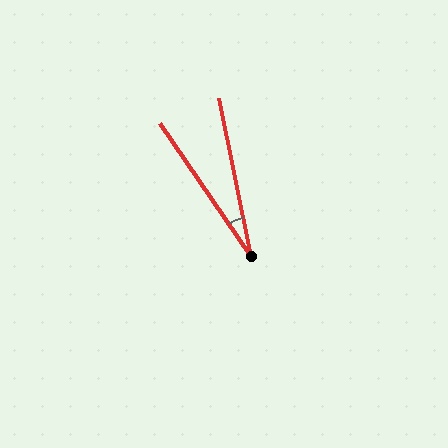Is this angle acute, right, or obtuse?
It is acute.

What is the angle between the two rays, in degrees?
Approximately 23 degrees.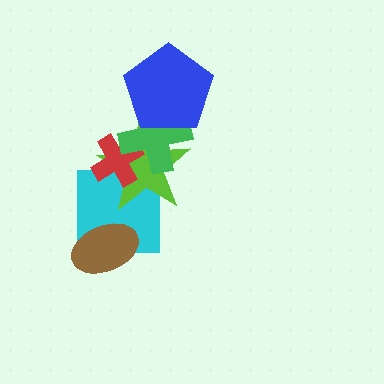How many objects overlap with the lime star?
4 objects overlap with the lime star.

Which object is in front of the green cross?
The blue pentagon is in front of the green cross.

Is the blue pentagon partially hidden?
No, no other shape covers it.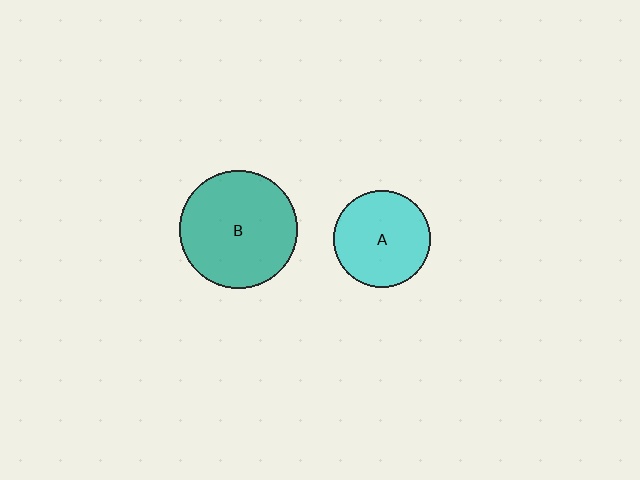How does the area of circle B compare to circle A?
Approximately 1.5 times.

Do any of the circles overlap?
No, none of the circles overlap.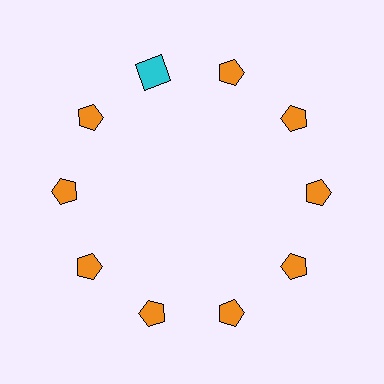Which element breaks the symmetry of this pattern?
The cyan square at roughly the 11 o'clock position breaks the symmetry. All other shapes are orange pentagons.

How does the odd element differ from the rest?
It differs in both color (cyan instead of orange) and shape (square instead of pentagon).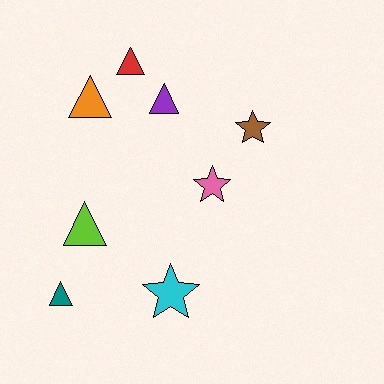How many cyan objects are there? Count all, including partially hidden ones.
There is 1 cyan object.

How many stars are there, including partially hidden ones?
There are 3 stars.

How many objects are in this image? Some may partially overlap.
There are 8 objects.